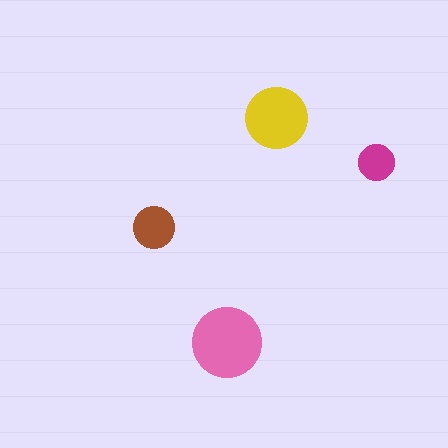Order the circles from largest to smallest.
the pink one, the yellow one, the brown one, the magenta one.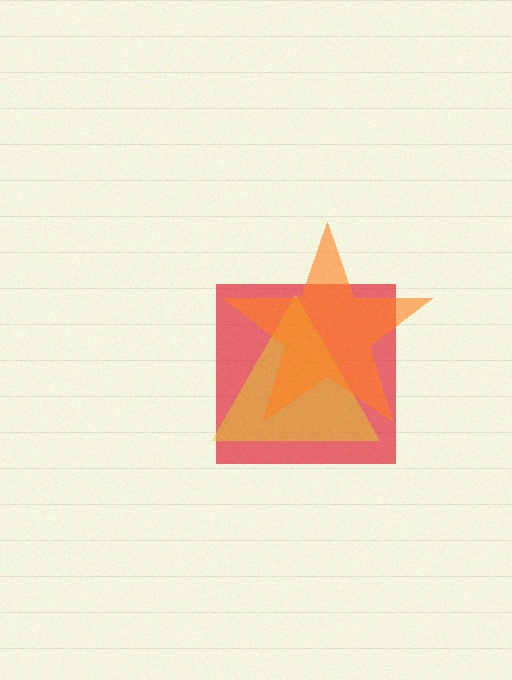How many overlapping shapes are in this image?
There are 3 overlapping shapes in the image.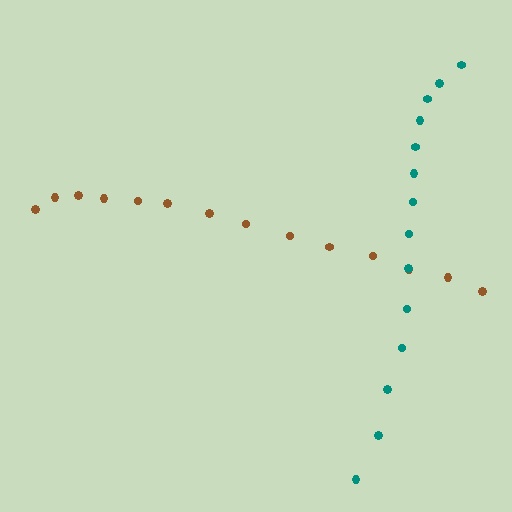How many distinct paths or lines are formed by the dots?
There are 2 distinct paths.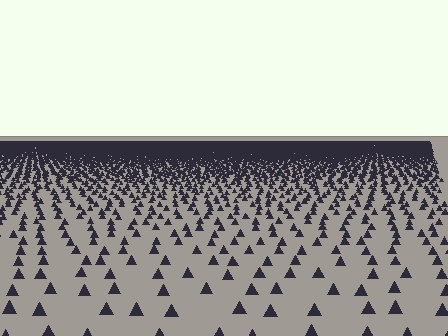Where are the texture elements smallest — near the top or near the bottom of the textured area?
Near the top.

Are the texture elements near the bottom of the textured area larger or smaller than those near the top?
Larger. Near the bottom, elements are closer to the viewer and appear at a bigger on-screen size.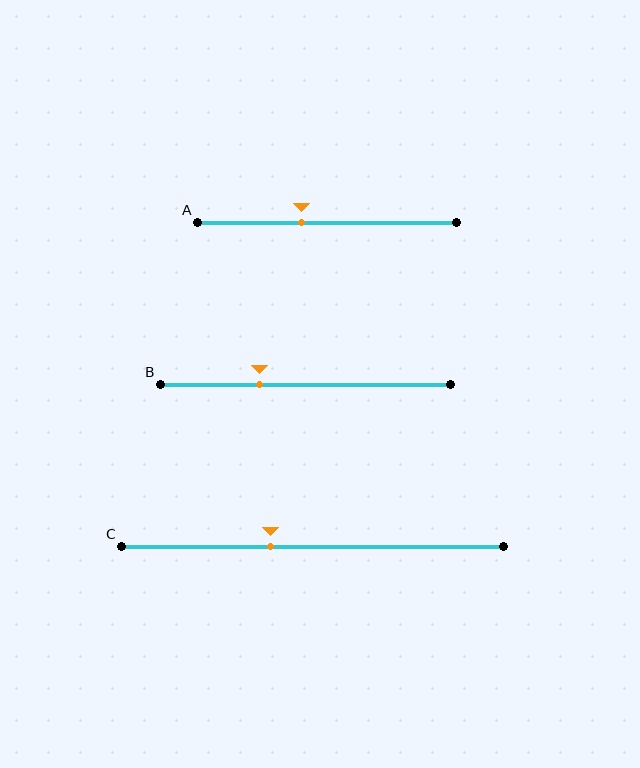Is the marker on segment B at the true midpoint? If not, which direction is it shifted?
No, the marker on segment B is shifted to the left by about 16% of the segment length.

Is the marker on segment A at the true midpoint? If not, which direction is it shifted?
No, the marker on segment A is shifted to the left by about 10% of the segment length.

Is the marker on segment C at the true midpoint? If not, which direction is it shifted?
No, the marker on segment C is shifted to the left by about 11% of the segment length.